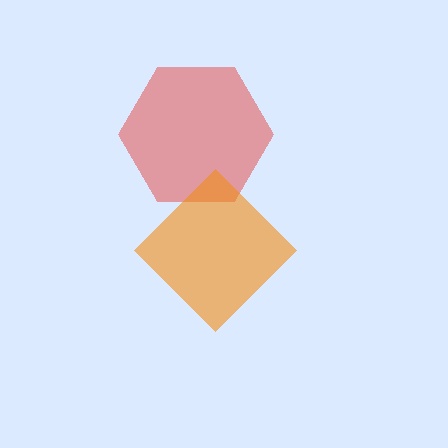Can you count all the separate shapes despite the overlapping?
Yes, there are 2 separate shapes.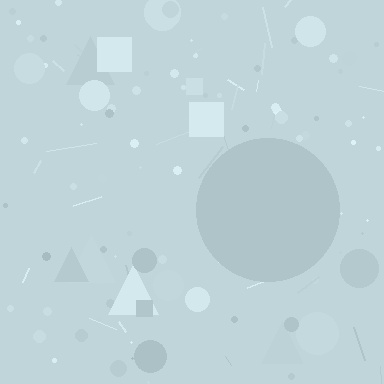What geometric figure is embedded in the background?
A circle is embedded in the background.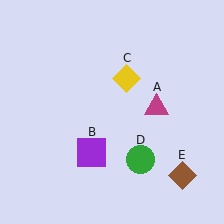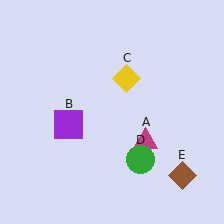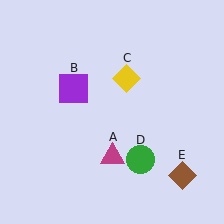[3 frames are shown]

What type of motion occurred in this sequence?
The magenta triangle (object A), purple square (object B) rotated clockwise around the center of the scene.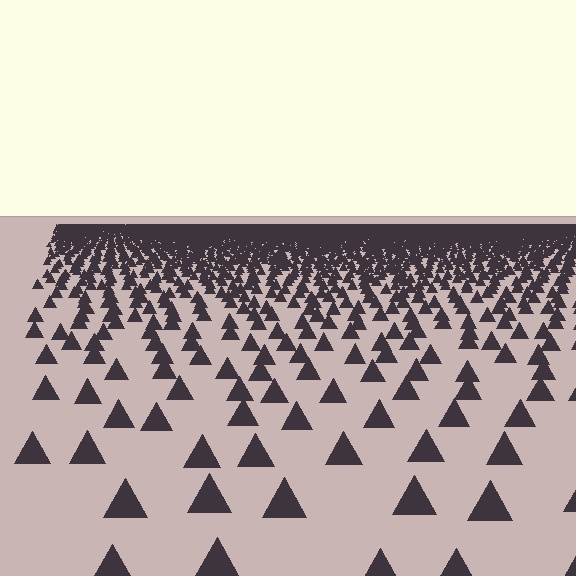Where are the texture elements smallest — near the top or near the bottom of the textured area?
Near the top.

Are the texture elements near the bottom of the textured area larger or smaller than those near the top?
Larger. Near the bottom, elements are closer to the viewer and appear at a bigger on-screen size.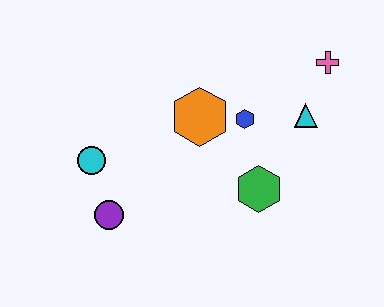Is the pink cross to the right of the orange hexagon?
Yes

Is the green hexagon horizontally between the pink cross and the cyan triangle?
No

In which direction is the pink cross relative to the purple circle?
The pink cross is to the right of the purple circle.